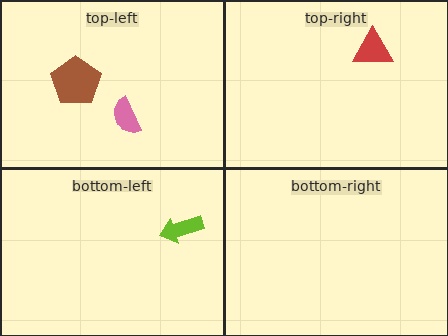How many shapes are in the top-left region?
2.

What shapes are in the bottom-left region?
The lime arrow.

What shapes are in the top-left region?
The pink semicircle, the brown pentagon.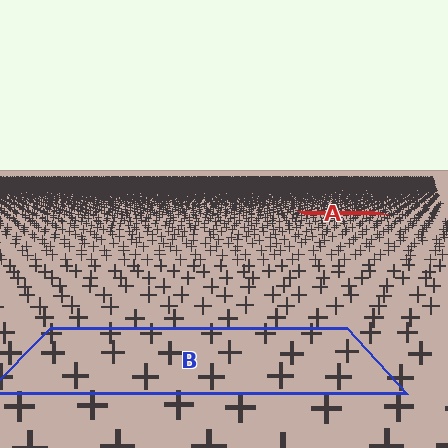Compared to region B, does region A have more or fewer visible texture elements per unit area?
Region A has more texture elements per unit area — they are packed more densely because it is farther away.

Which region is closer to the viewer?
Region B is closer. The texture elements there are larger and more spread out.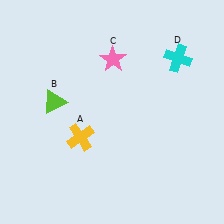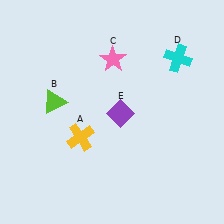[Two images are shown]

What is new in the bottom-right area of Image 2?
A purple diamond (E) was added in the bottom-right area of Image 2.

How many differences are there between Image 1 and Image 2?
There is 1 difference between the two images.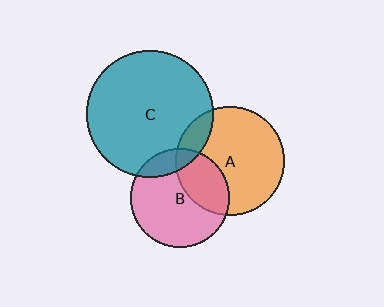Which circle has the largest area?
Circle C (teal).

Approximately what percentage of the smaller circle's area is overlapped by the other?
Approximately 15%.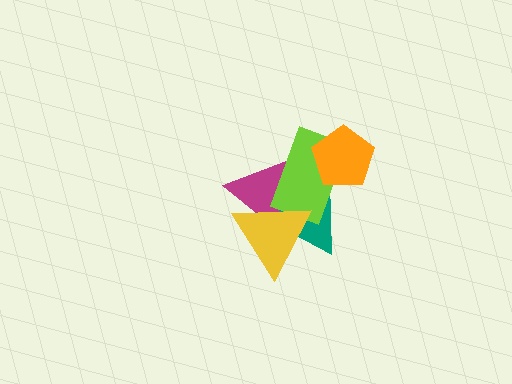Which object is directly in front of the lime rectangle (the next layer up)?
The yellow triangle is directly in front of the lime rectangle.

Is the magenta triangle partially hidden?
Yes, it is partially covered by another shape.